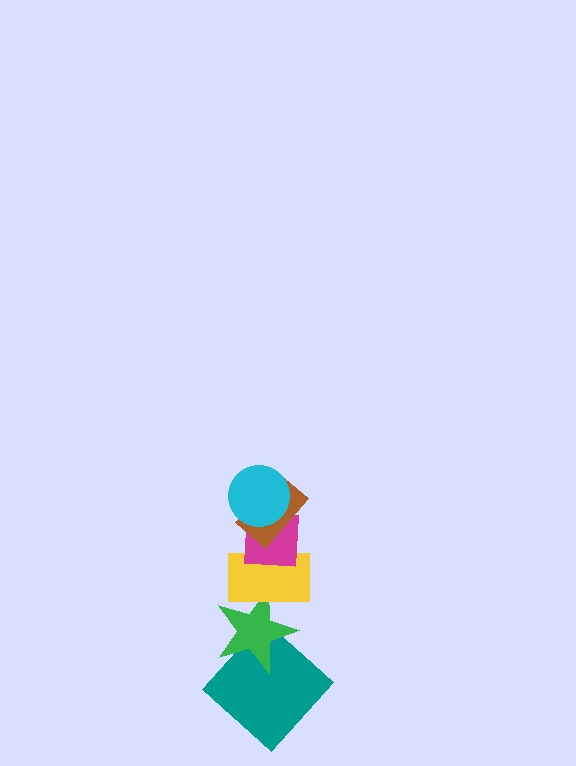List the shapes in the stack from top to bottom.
From top to bottom: the cyan circle, the brown rectangle, the magenta square, the yellow rectangle, the green star, the teal diamond.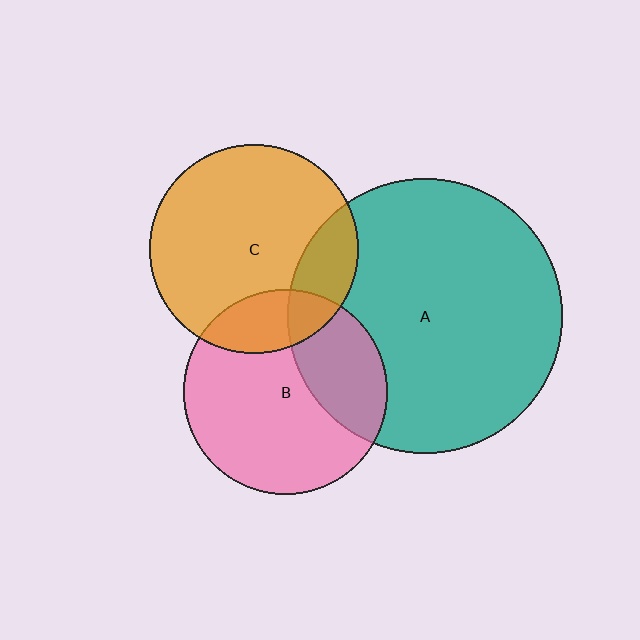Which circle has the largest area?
Circle A (teal).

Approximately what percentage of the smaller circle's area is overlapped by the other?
Approximately 20%.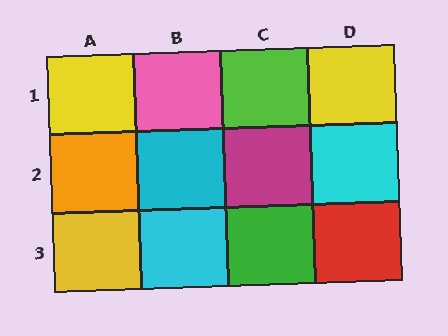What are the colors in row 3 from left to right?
Yellow, cyan, green, red.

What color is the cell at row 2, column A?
Orange.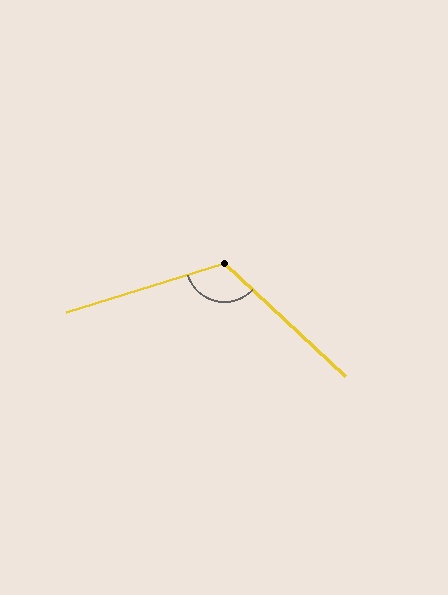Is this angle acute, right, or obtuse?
It is obtuse.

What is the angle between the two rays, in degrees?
Approximately 120 degrees.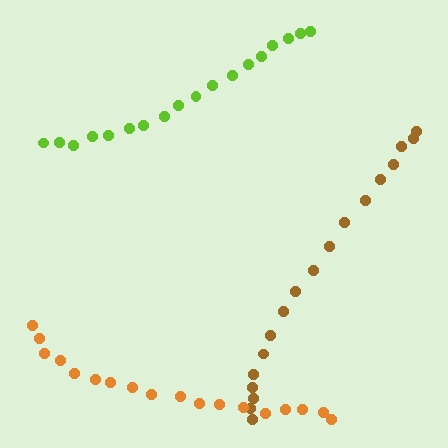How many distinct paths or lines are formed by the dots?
There are 3 distinct paths.